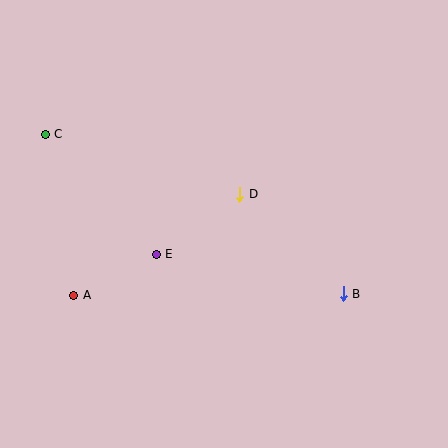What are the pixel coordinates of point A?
Point A is at (74, 295).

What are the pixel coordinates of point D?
Point D is at (240, 194).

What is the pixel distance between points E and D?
The distance between E and D is 103 pixels.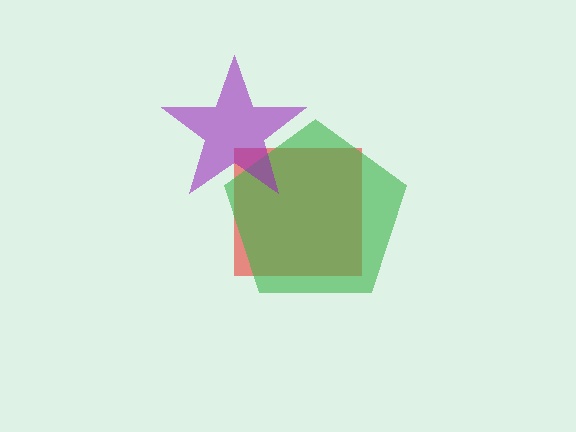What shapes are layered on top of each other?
The layered shapes are: a red square, a green pentagon, a purple star.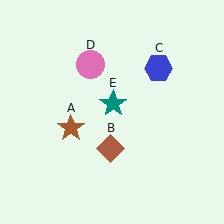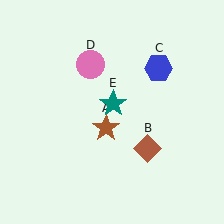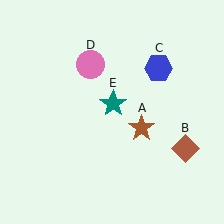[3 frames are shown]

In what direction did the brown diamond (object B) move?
The brown diamond (object B) moved right.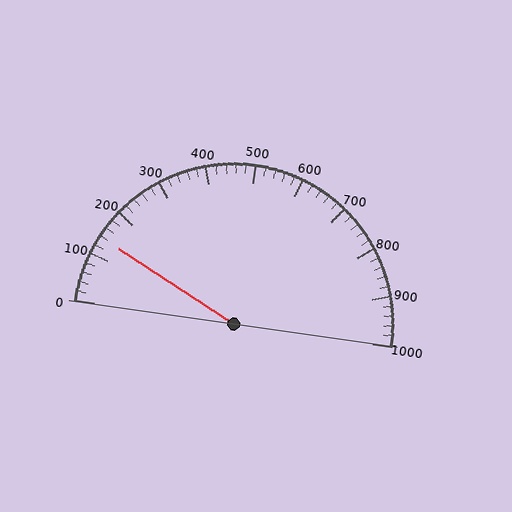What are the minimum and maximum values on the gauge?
The gauge ranges from 0 to 1000.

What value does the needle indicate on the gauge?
The needle indicates approximately 140.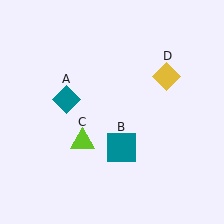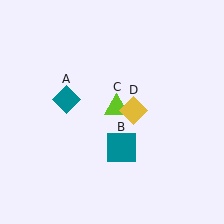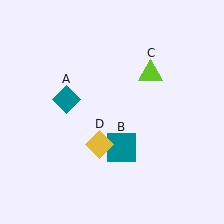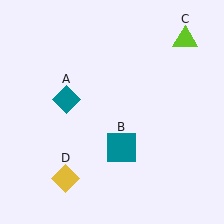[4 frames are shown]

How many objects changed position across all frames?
2 objects changed position: lime triangle (object C), yellow diamond (object D).